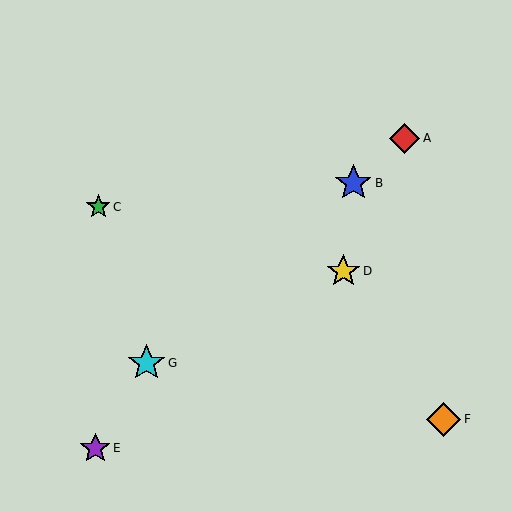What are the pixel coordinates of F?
Object F is at (444, 419).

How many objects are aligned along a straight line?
3 objects (A, B, G) are aligned along a straight line.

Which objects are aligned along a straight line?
Objects A, B, G are aligned along a straight line.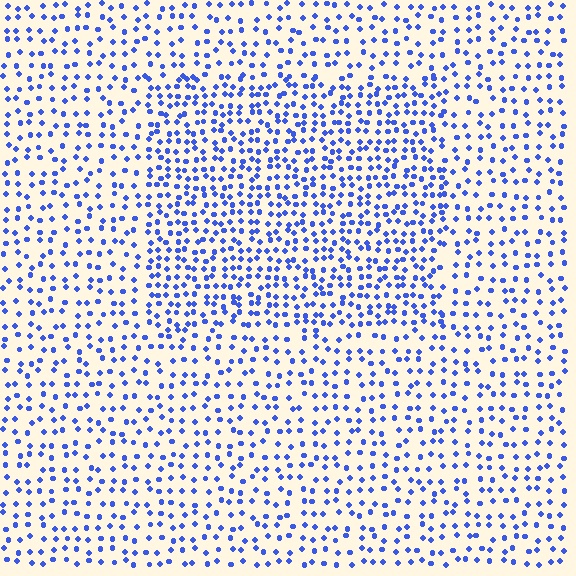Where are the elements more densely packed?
The elements are more densely packed inside the rectangle boundary.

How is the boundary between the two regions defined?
The boundary is defined by a change in element density (approximately 1.7x ratio). All elements are the same color, size, and shape.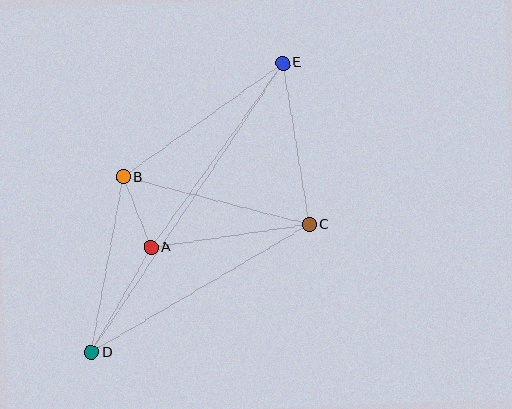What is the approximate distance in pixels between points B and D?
The distance between B and D is approximately 178 pixels.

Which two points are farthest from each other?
Points D and E are farthest from each other.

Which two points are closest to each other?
Points A and B are closest to each other.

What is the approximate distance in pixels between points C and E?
The distance between C and E is approximately 164 pixels.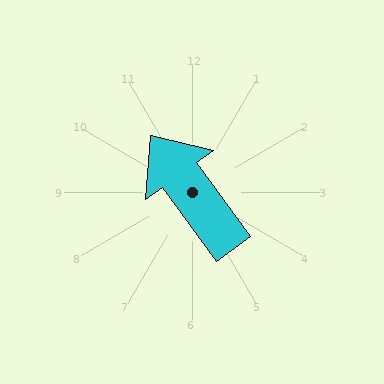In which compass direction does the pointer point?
Northwest.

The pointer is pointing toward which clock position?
Roughly 11 o'clock.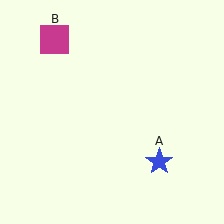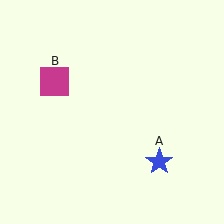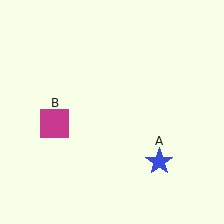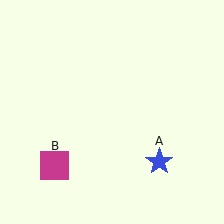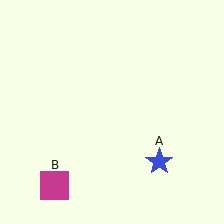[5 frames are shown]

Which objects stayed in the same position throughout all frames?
Blue star (object A) remained stationary.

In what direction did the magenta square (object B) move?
The magenta square (object B) moved down.